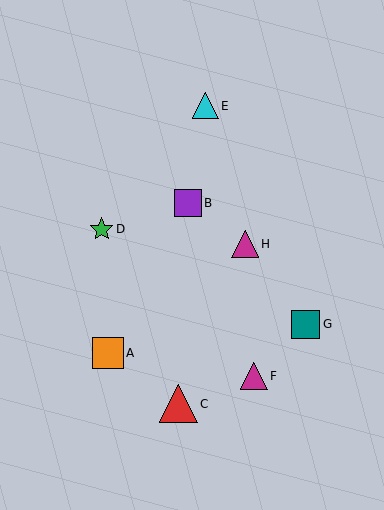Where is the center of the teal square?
The center of the teal square is at (306, 324).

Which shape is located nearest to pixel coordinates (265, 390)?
The magenta triangle (labeled F) at (254, 376) is nearest to that location.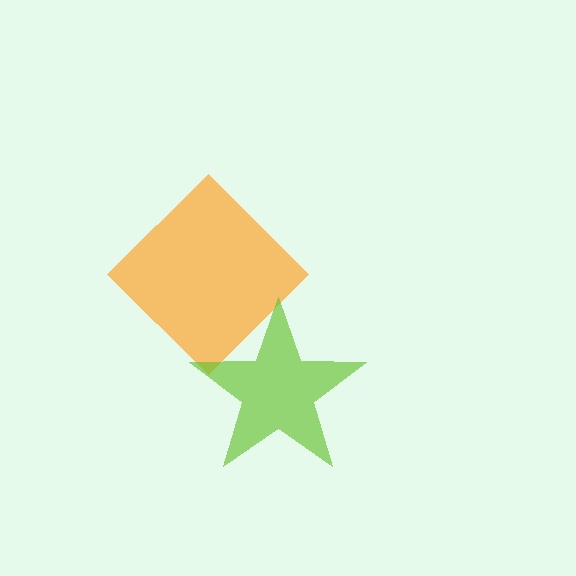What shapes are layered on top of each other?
The layered shapes are: an orange diamond, a lime star.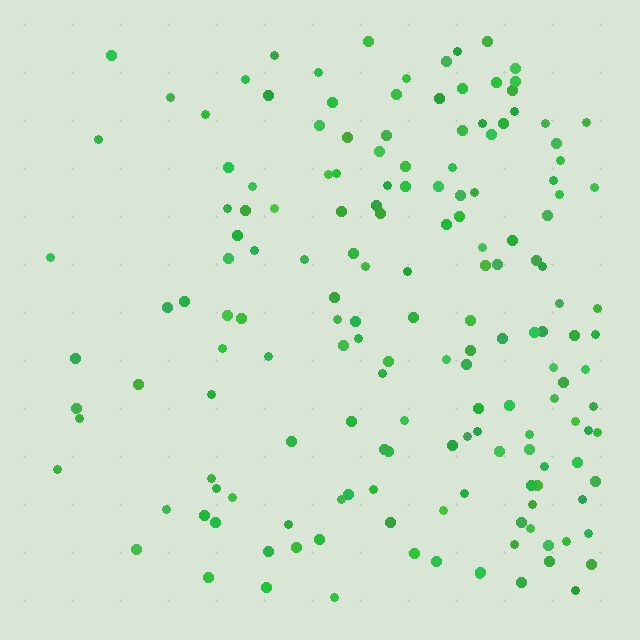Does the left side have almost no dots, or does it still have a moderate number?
Still a moderate number, just noticeably fewer than the right.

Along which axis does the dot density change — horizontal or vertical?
Horizontal.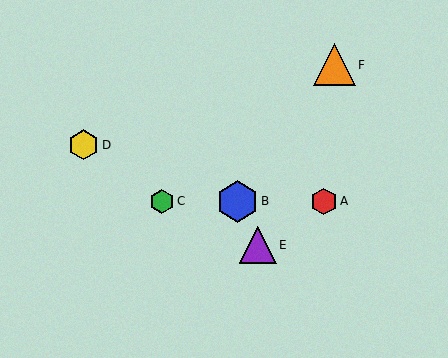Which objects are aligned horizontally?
Objects A, B, C are aligned horizontally.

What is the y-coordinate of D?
Object D is at y≈145.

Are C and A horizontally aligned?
Yes, both are at y≈201.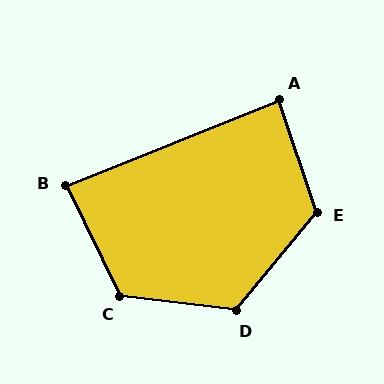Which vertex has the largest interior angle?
C, at approximately 123 degrees.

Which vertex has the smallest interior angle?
B, at approximately 86 degrees.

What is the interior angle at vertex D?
Approximately 122 degrees (obtuse).